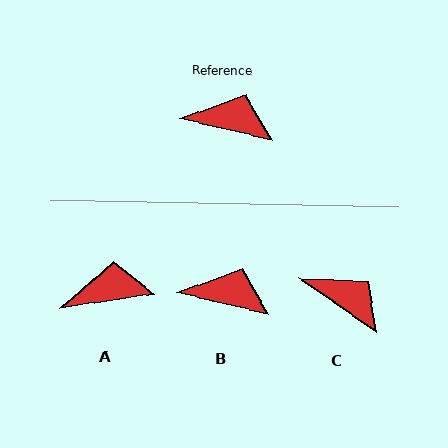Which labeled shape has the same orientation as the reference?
B.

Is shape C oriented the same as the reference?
No, it is off by about 22 degrees.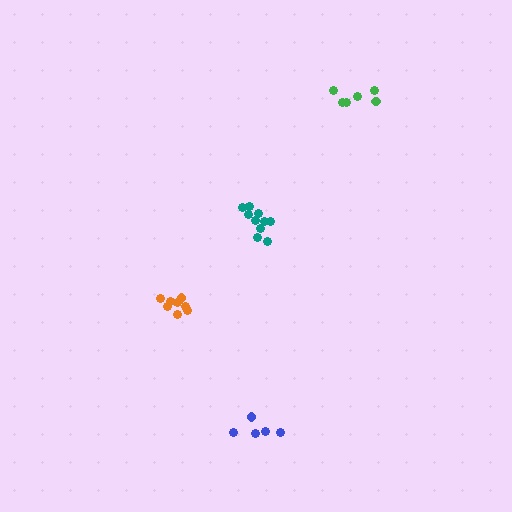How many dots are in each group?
Group 1: 10 dots, Group 2: 8 dots, Group 3: 6 dots, Group 4: 5 dots (29 total).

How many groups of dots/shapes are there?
There are 4 groups.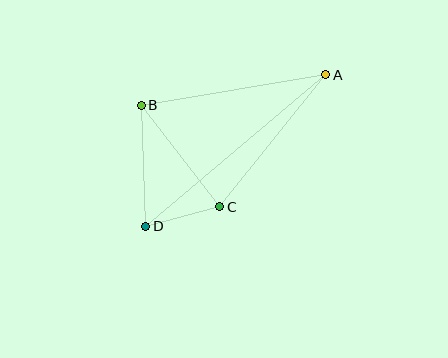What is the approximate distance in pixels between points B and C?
The distance between B and C is approximately 128 pixels.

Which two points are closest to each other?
Points C and D are closest to each other.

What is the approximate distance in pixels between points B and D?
The distance between B and D is approximately 121 pixels.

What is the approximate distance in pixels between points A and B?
The distance between A and B is approximately 187 pixels.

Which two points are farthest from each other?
Points A and D are farthest from each other.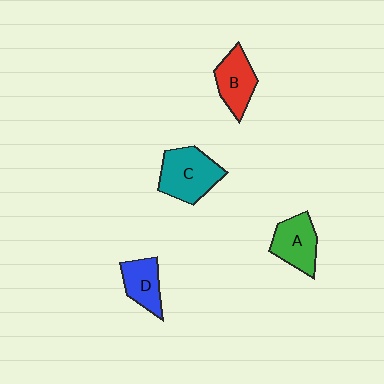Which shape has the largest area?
Shape C (teal).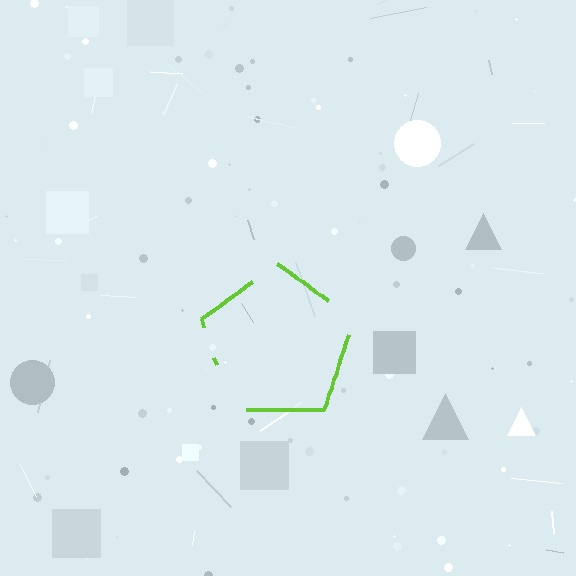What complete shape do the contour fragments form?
The contour fragments form a pentagon.